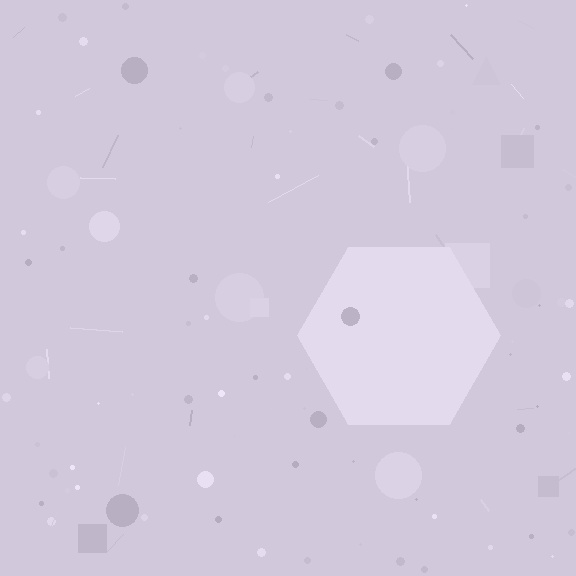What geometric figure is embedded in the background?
A hexagon is embedded in the background.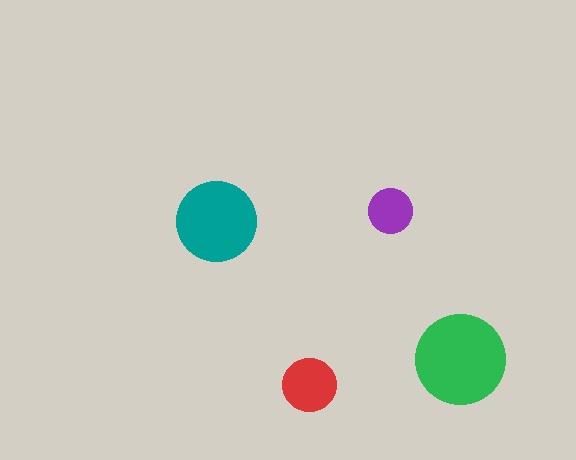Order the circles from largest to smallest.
the green one, the teal one, the red one, the purple one.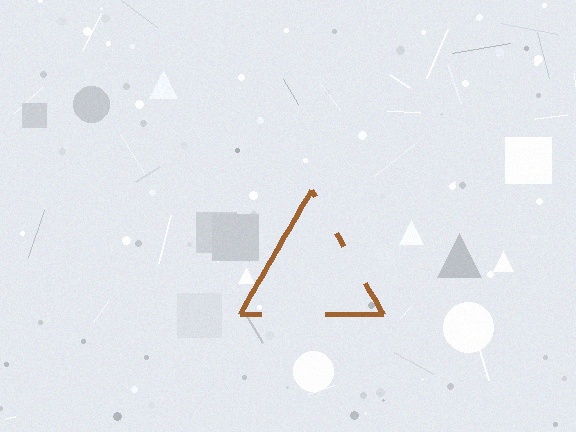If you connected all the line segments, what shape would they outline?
They would outline a triangle.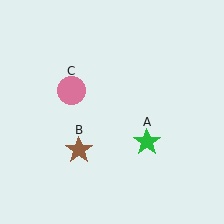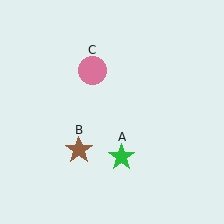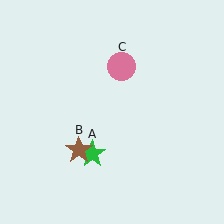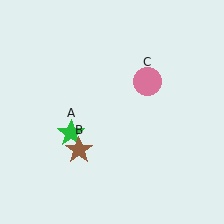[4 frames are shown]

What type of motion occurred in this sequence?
The green star (object A), pink circle (object C) rotated clockwise around the center of the scene.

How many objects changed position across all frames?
2 objects changed position: green star (object A), pink circle (object C).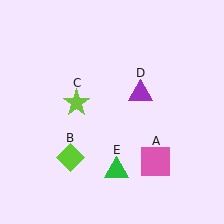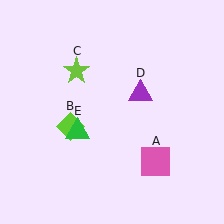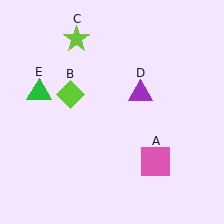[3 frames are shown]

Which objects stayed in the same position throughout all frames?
Pink square (object A) and purple triangle (object D) remained stationary.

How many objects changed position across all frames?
3 objects changed position: lime diamond (object B), lime star (object C), green triangle (object E).